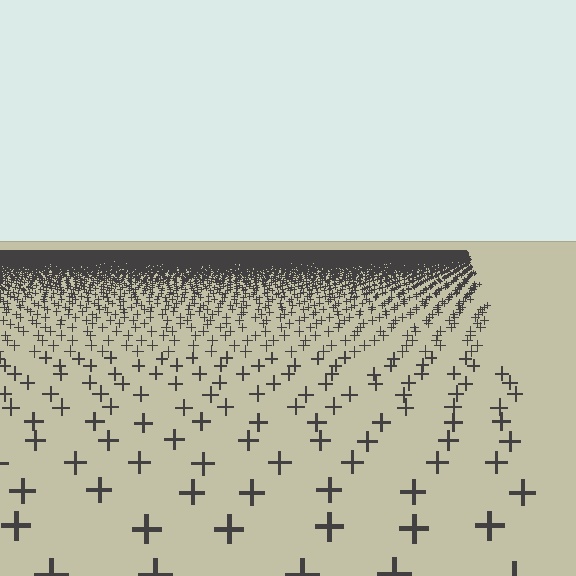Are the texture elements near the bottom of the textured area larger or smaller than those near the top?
Larger. Near the bottom, elements are closer to the viewer and appear at a bigger on-screen size.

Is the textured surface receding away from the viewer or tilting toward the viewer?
The surface is receding away from the viewer. Texture elements get smaller and denser toward the top.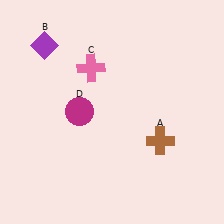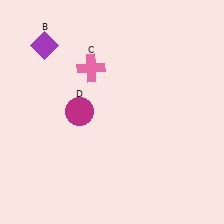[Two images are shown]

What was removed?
The brown cross (A) was removed in Image 2.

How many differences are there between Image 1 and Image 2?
There is 1 difference between the two images.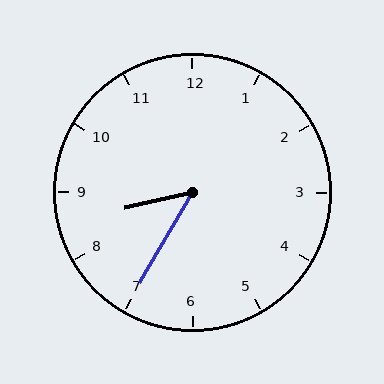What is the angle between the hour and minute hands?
Approximately 48 degrees.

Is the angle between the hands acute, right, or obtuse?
It is acute.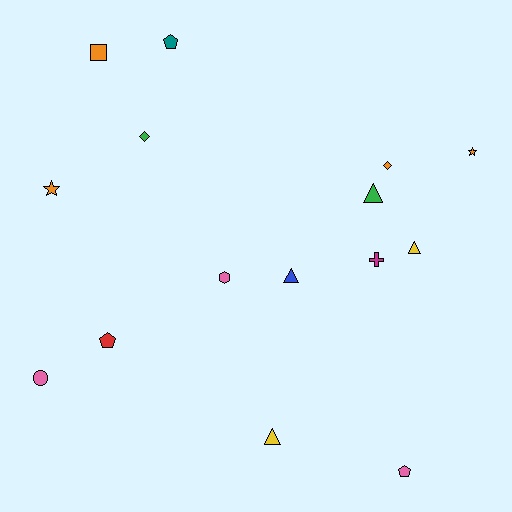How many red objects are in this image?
There is 1 red object.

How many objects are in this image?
There are 15 objects.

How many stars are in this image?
There are 2 stars.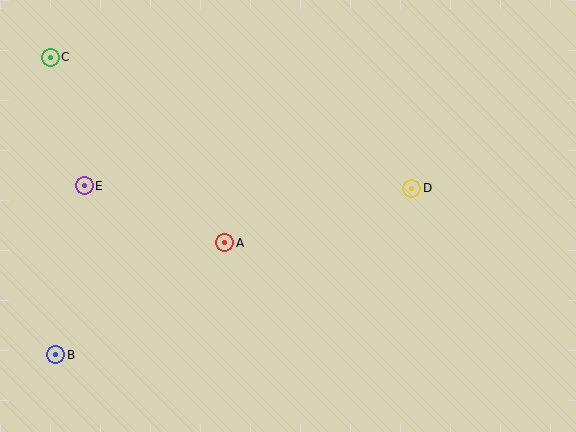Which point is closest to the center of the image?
Point A at (225, 243) is closest to the center.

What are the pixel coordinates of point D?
Point D is at (412, 188).